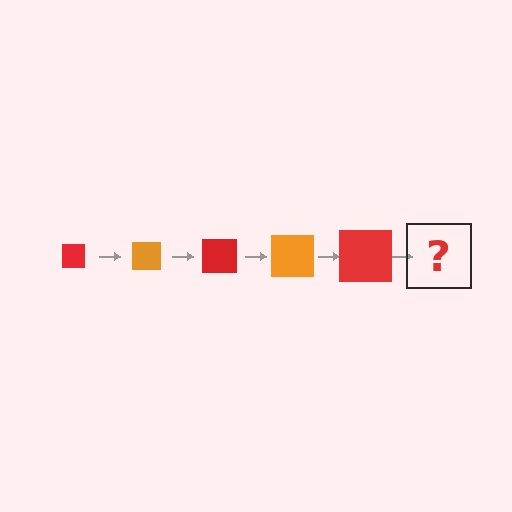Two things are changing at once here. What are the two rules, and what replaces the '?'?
The two rules are that the square grows larger each step and the color cycles through red and orange. The '?' should be an orange square, larger than the previous one.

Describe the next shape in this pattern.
It should be an orange square, larger than the previous one.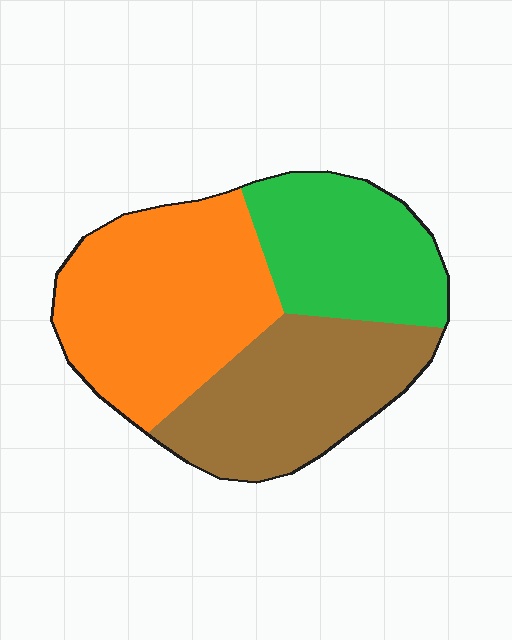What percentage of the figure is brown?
Brown takes up about one third (1/3) of the figure.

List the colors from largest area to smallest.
From largest to smallest: orange, brown, green.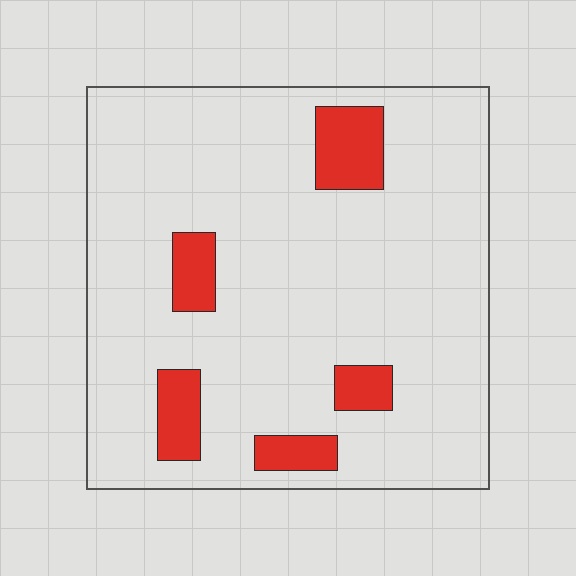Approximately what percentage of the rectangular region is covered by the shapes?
Approximately 10%.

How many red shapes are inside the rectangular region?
5.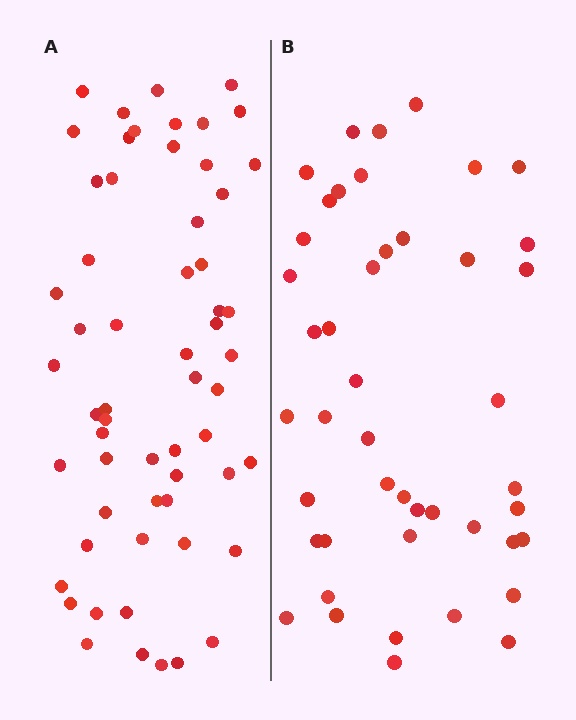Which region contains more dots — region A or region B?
Region A (the left region) has more dots.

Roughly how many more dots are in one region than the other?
Region A has approximately 15 more dots than region B.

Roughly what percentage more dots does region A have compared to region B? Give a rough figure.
About 30% more.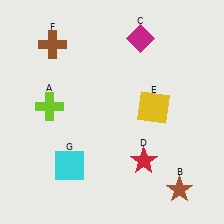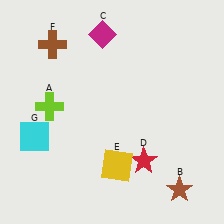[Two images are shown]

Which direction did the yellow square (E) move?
The yellow square (E) moved down.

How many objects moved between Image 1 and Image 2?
3 objects moved between the two images.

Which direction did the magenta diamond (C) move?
The magenta diamond (C) moved left.